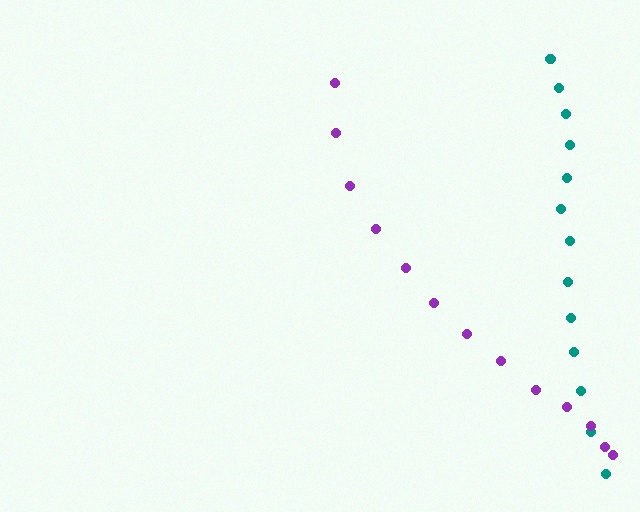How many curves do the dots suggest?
There are 2 distinct paths.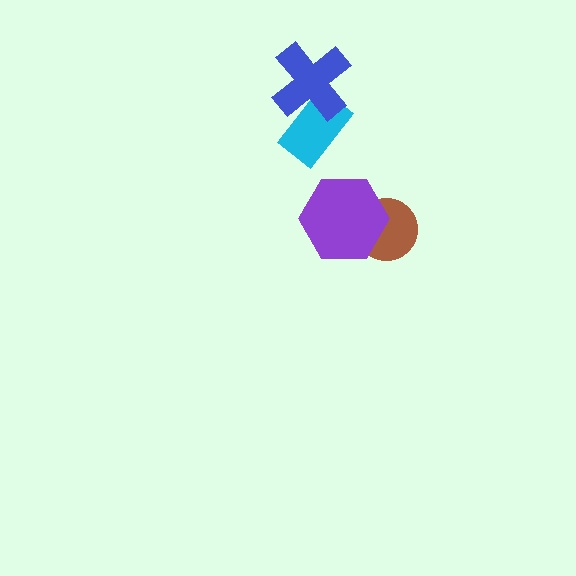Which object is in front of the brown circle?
The purple hexagon is in front of the brown circle.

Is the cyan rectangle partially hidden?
Yes, it is partially covered by another shape.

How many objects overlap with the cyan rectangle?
1 object overlaps with the cyan rectangle.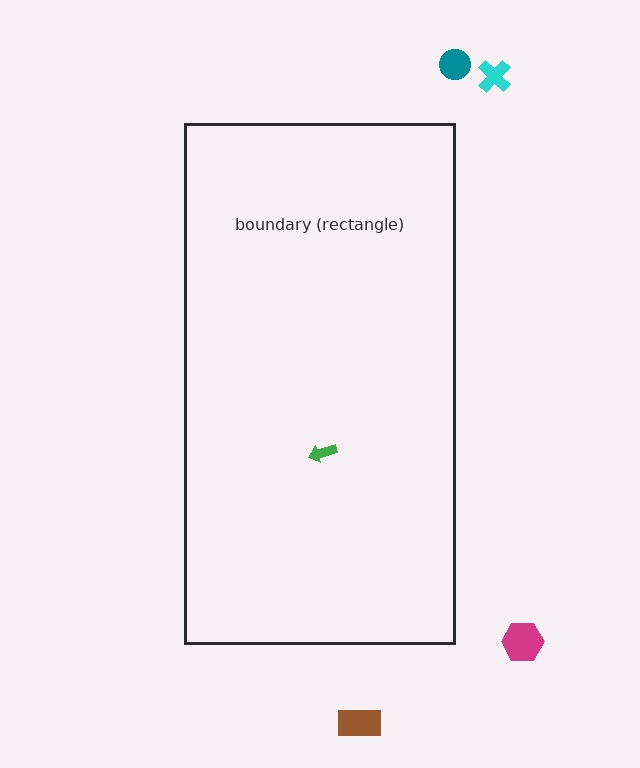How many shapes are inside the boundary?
1 inside, 4 outside.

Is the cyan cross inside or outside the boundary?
Outside.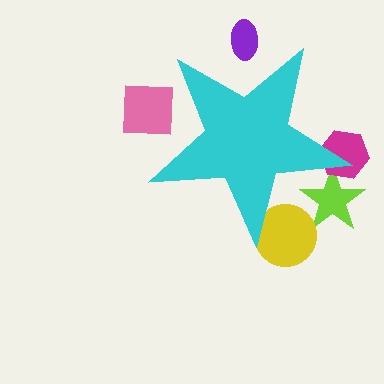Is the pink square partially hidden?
Yes, the pink square is partially hidden behind the cyan star.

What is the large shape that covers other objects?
A cyan star.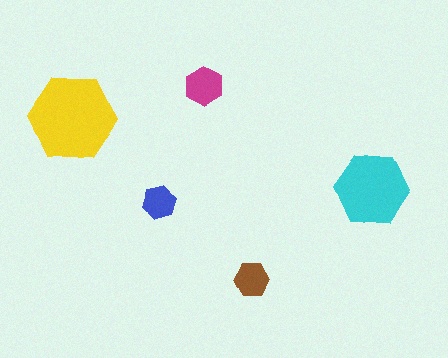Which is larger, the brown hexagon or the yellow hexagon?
The yellow one.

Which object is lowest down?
The brown hexagon is bottommost.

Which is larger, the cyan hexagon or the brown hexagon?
The cyan one.